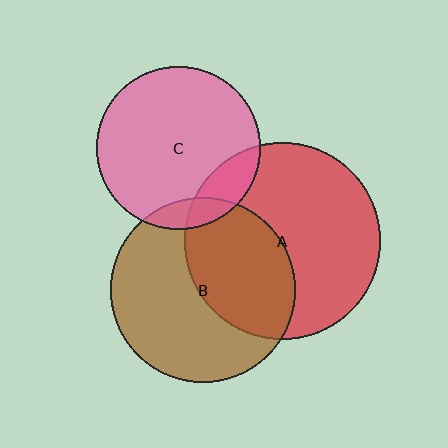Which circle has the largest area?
Circle A (red).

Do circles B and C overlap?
Yes.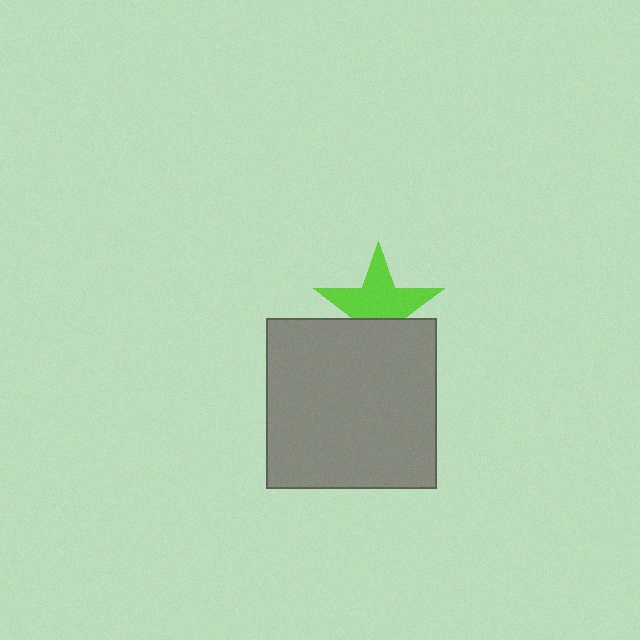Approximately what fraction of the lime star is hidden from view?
Roughly 37% of the lime star is hidden behind the gray square.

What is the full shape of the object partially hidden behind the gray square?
The partially hidden object is a lime star.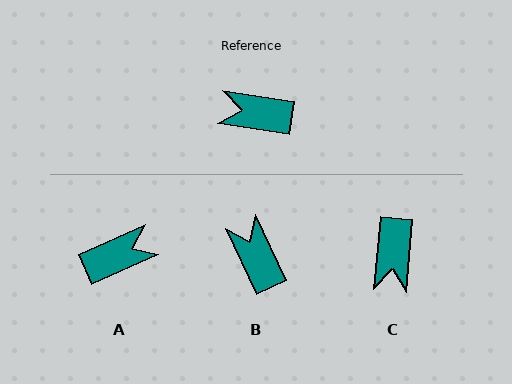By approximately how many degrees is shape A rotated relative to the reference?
Approximately 147 degrees clockwise.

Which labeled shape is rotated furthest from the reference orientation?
A, about 147 degrees away.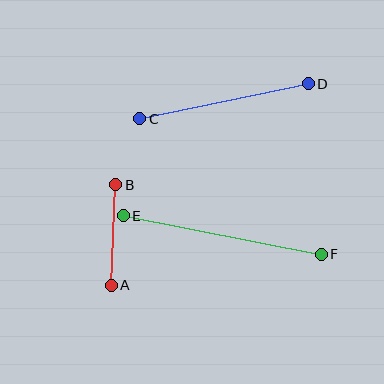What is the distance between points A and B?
The distance is approximately 101 pixels.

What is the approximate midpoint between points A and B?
The midpoint is at approximately (113, 235) pixels.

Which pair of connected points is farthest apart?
Points E and F are farthest apart.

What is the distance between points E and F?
The distance is approximately 202 pixels.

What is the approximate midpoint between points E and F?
The midpoint is at approximately (222, 235) pixels.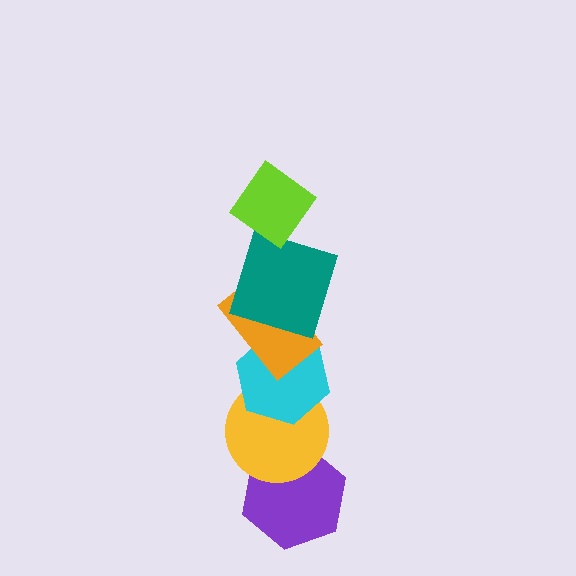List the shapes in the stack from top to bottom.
From top to bottom: the lime diamond, the teal square, the orange rectangle, the cyan hexagon, the yellow circle, the purple hexagon.